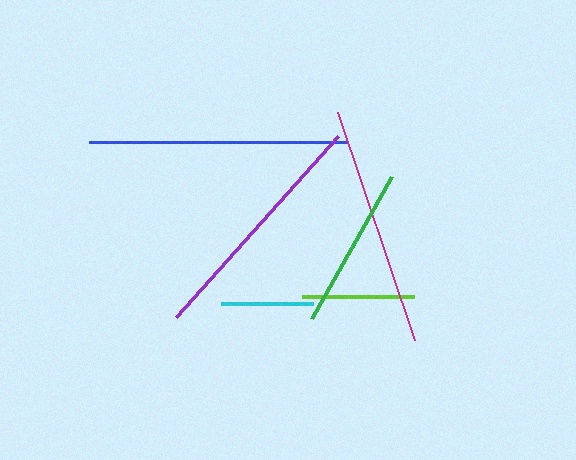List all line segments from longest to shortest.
From longest to shortest: blue, purple, magenta, green, lime, cyan.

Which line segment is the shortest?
The cyan line is the shortest at approximately 92 pixels.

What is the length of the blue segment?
The blue segment is approximately 259 pixels long.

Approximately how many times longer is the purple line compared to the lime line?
The purple line is approximately 2.2 times the length of the lime line.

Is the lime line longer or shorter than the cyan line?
The lime line is longer than the cyan line.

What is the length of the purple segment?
The purple segment is approximately 243 pixels long.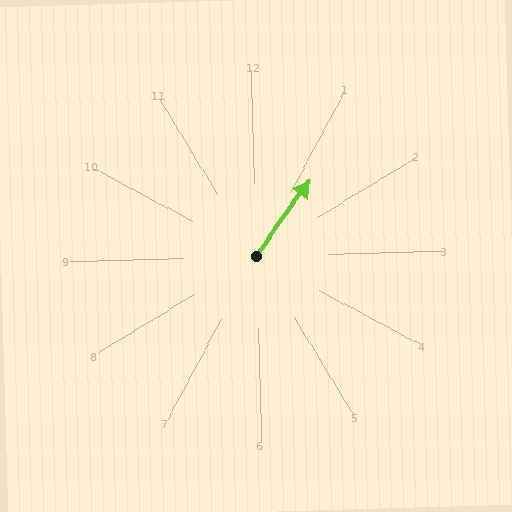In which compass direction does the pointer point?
Northeast.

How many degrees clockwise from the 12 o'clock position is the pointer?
Approximately 37 degrees.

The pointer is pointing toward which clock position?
Roughly 1 o'clock.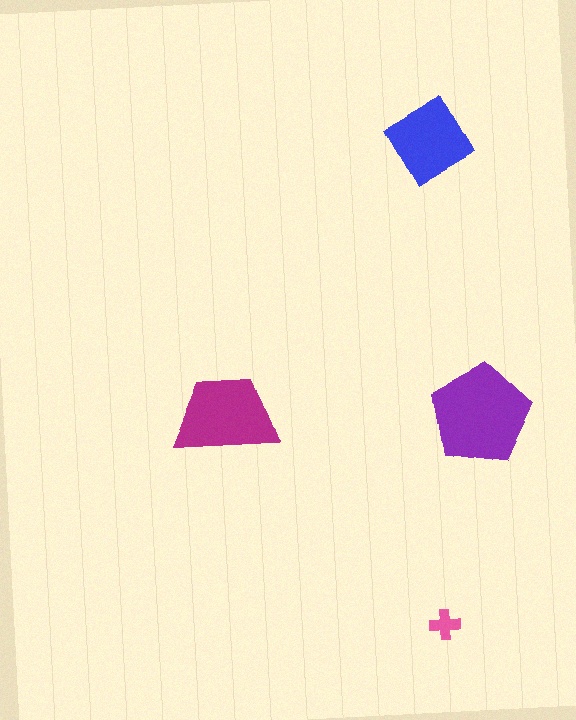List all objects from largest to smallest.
The purple pentagon, the magenta trapezoid, the blue diamond, the pink cross.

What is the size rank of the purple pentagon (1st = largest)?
1st.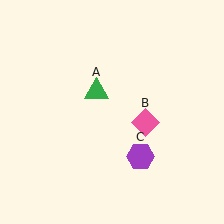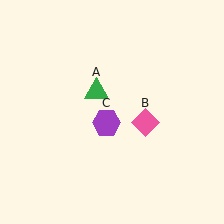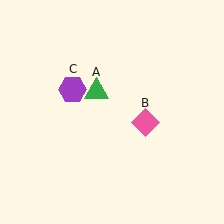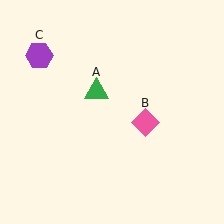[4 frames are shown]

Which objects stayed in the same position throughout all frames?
Green triangle (object A) and pink diamond (object B) remained stationary.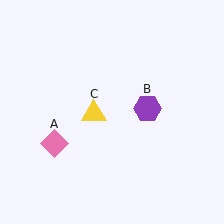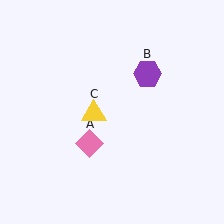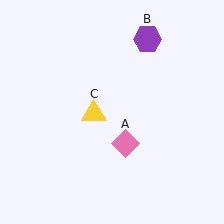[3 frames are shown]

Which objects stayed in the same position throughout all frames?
Yellow triangle (object C) remained stationary.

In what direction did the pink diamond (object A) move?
The pink diamond (object A) moved right.